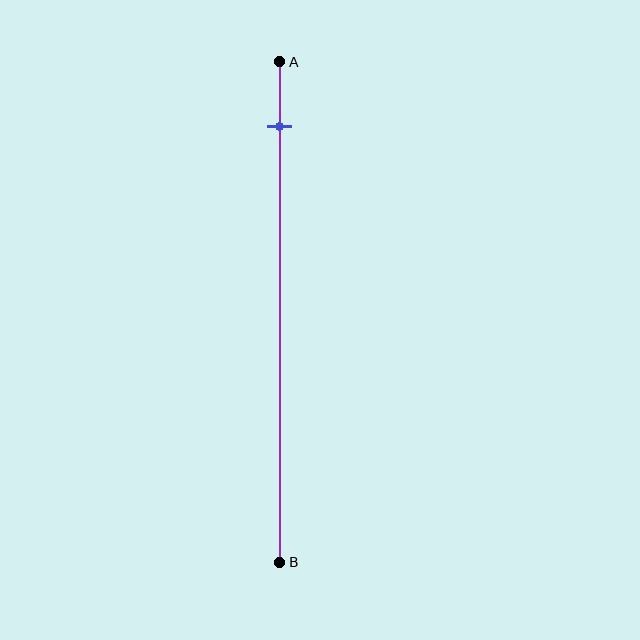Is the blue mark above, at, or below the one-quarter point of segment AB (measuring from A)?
The blue mark is above the one-quarter point of segment AB.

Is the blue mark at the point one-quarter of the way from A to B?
No, the mark is at about 15% from A, not at the 25% one-quarter point.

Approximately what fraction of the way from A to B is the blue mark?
The blue mark is approximately 15% of the way from A to B.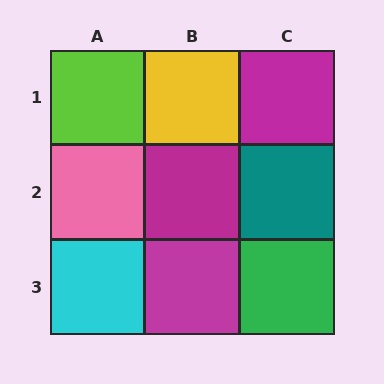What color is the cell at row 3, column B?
Magenta.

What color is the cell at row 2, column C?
Teal.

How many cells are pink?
1 cell is pink.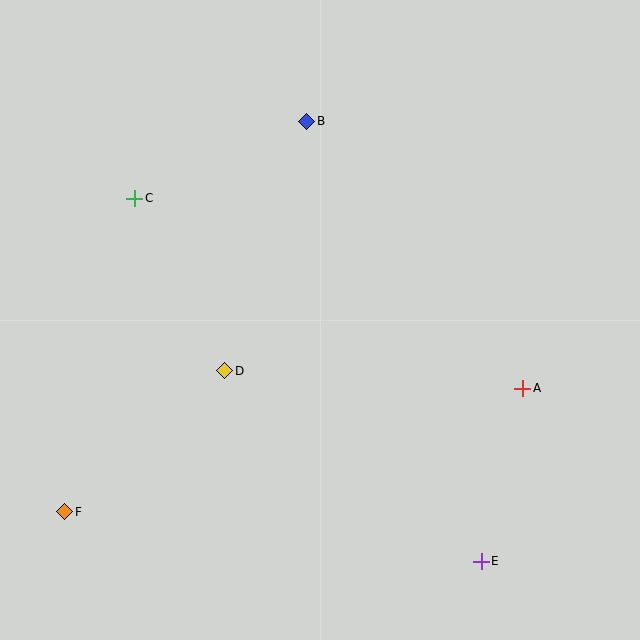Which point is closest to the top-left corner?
Point C is closest to the top-left corner.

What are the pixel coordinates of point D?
Point D is at (225, 371).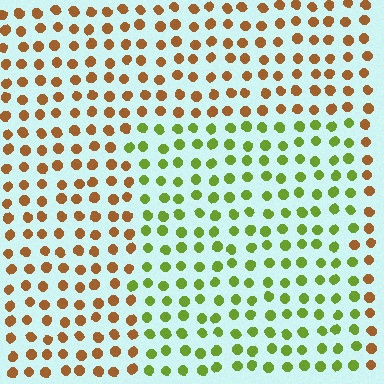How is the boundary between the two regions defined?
The boundary is defined purely by a slight shift in hue (about 62 degrees). Spacing, size, and orientation are identical on both sides.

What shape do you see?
I see a rectangle.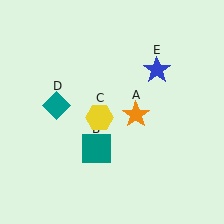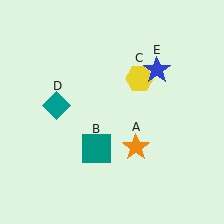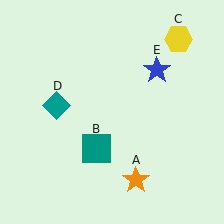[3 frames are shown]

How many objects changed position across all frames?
2 objects changed position: orange star (object A), yellow hexagon (object C).